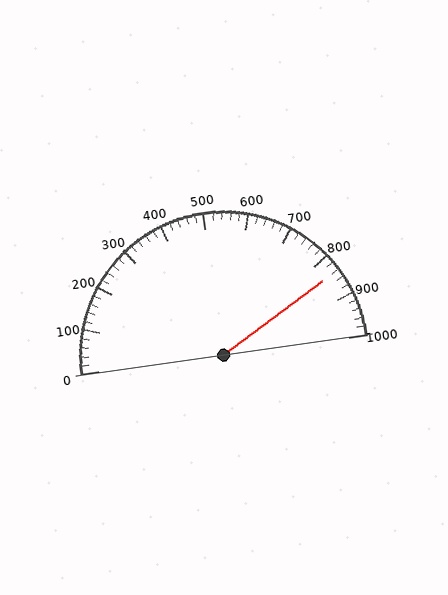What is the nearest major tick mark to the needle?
The nearest major tick mark is 800.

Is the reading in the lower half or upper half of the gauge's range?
The reading is in the upper half of the range (0 to 1000).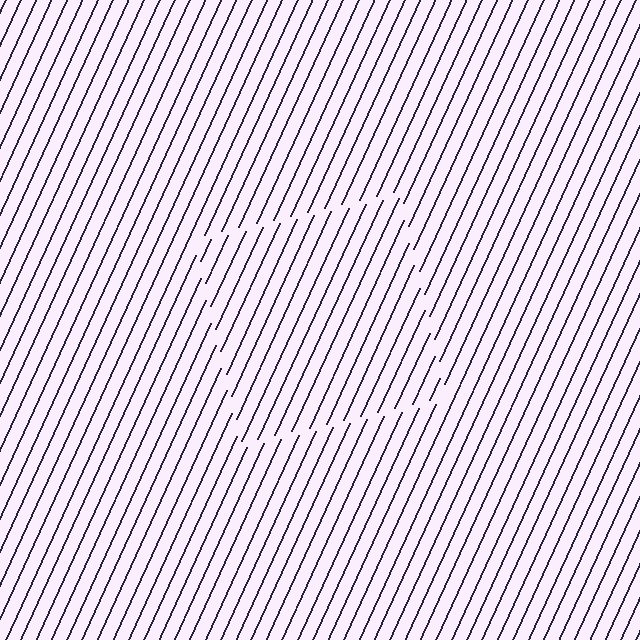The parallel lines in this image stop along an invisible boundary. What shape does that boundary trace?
An illusory square. The interior of the shape contains the same grating, shifted by half a period — the contour is defined by the phase discontinuity where line-ends from the inner and outer gratings abut.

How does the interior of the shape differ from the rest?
The interior of the shape contains the same grating, shifted by half a period — the contour is defined by the phase discontinuity where line-ends from the inner and outer gratings abut.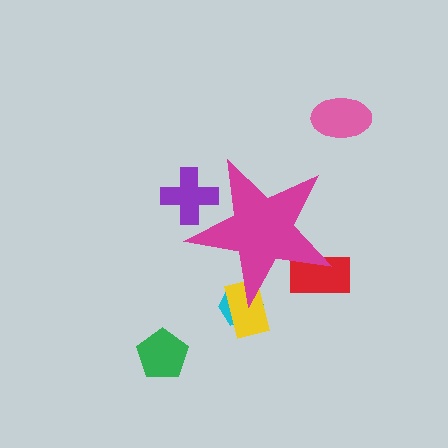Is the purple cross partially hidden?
Yes, the purple cross is partially hidden behind the magenta star.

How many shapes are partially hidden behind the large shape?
4 shapes are partially hidden.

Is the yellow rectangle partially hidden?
Yes, the yellow rectangle is partially hidden behind the magenta star.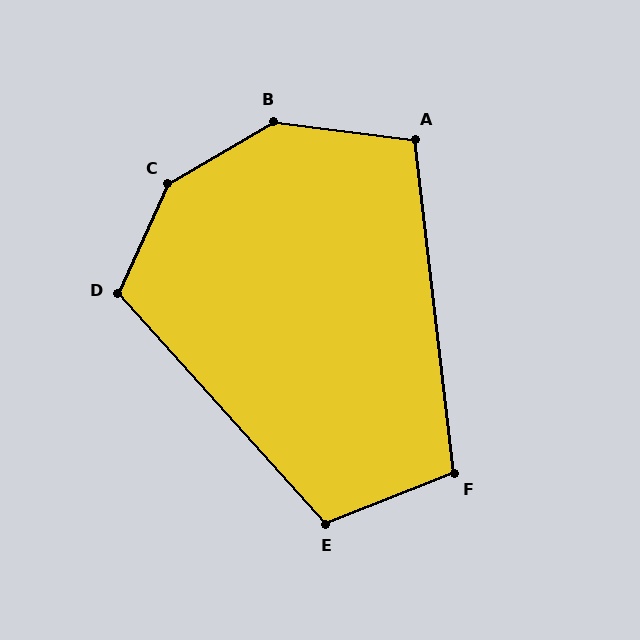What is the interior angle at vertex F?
Approximately 105 degrees (obtuse).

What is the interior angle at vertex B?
Approximately 142 degrees (obtuse).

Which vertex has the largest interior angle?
C, at approximately 145 degrees.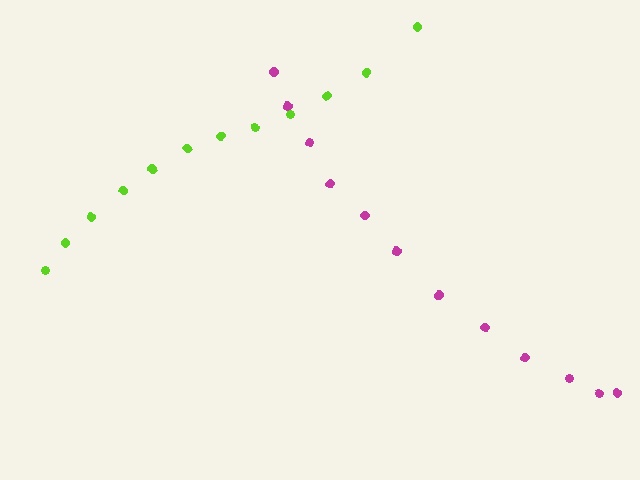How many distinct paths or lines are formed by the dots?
There are 2 distinct paths.